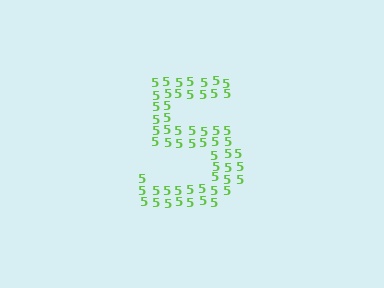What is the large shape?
The large shape is the digit 5.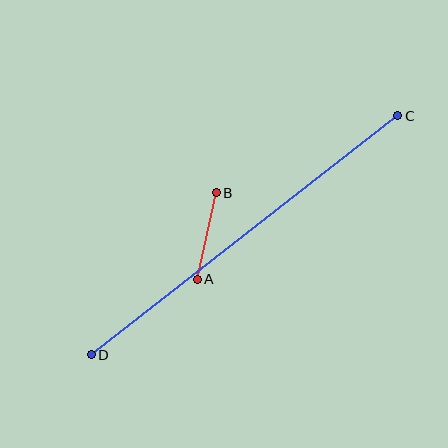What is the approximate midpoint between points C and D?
The midpoint is at approximately (244, 235) pixels.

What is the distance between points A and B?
The distance is approximately 89 pixels.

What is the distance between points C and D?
The distance is approximately 388 pixels.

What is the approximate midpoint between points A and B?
The midpoint is at approximately (207, 236) pixels.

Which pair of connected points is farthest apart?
Points C and D are farthest apart.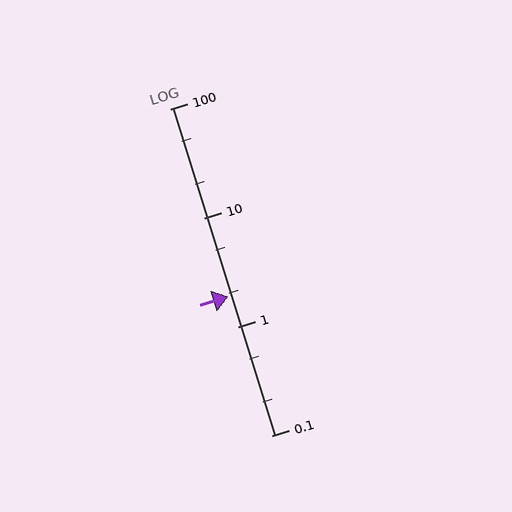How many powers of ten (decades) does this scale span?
The scale spans 3 decades, from 0.1 to 100.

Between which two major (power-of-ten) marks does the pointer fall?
The pointer is between 1 and 10.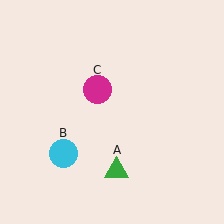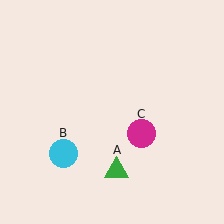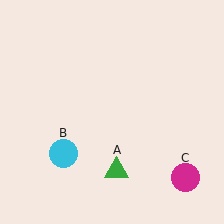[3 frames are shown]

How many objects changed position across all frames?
1 object changed position: magenta circle (object C).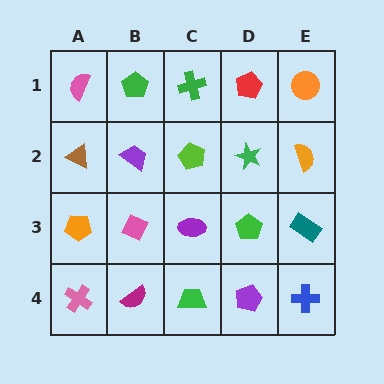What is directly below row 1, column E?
An orange semicircle.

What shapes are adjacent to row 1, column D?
A green star (row 2, column D), a green cross (row 1, column C), an orange circle (row 1, column E).